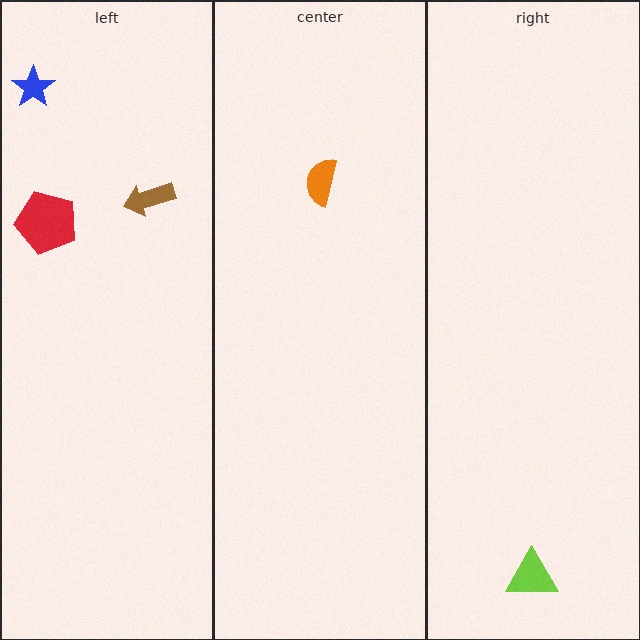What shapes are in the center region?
The orange semicircle.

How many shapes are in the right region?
1.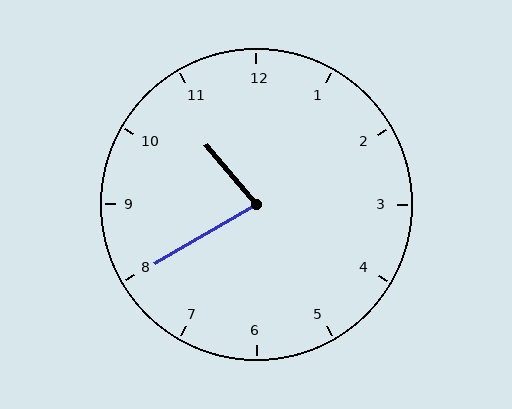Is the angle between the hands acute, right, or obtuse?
It is acute.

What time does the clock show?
10:40.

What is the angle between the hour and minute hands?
Approximately 80 degrees.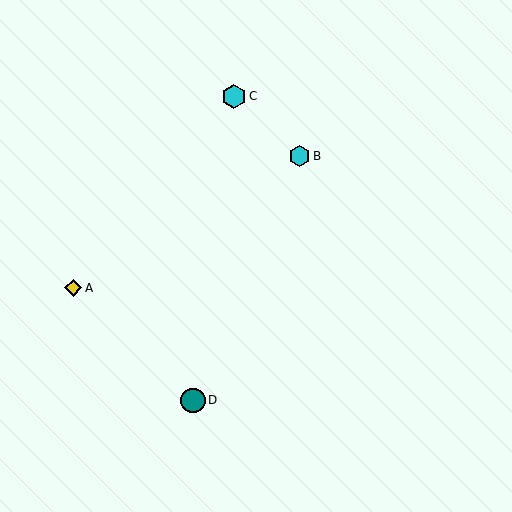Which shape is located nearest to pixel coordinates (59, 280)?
The yellow diamond (labeled A) at (73, 288) is nearest to that location.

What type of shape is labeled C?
Shape C is a cyan hexagon.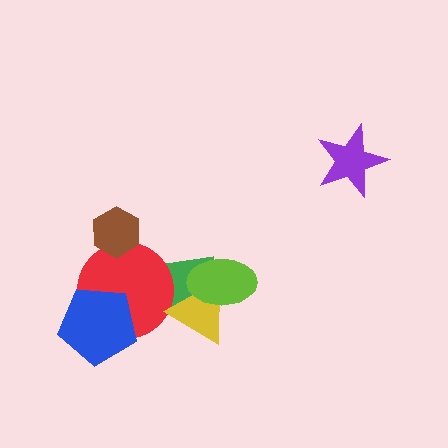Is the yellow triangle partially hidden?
Yes, it is partially covered by another shape.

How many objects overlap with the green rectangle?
3 objects overlap with the green rectangle.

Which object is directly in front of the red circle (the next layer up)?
The blue pentagon is directly in front of the red circle.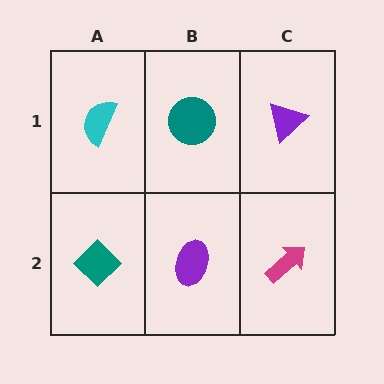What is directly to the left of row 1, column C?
A teal circle.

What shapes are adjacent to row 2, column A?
A cyan semicircle (row 1, column A), a purple ellipse (row 2, column B).